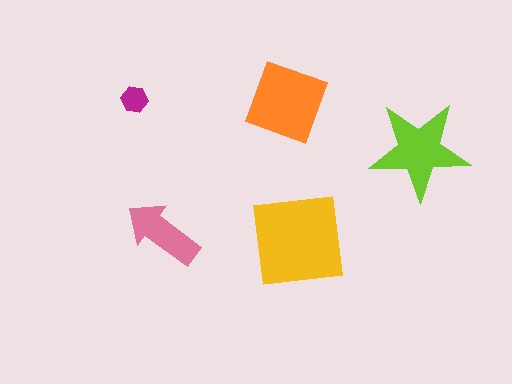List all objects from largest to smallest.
The yellow square, the orange square, the lime star, the pink arrow, the magenta hexagon.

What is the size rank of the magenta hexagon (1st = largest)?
5th.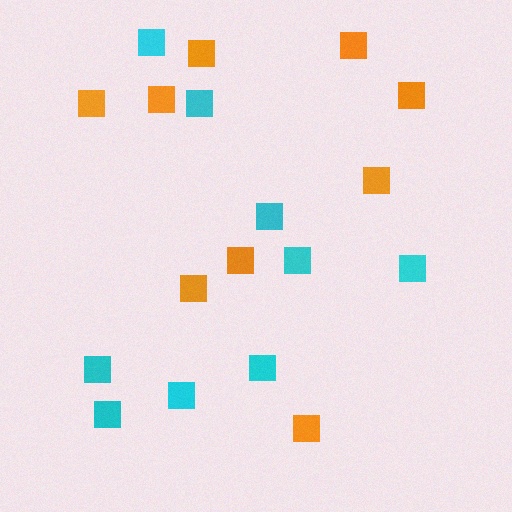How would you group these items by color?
There are 2 groups: one group of orange squares (9) and one group of cyan squares (9).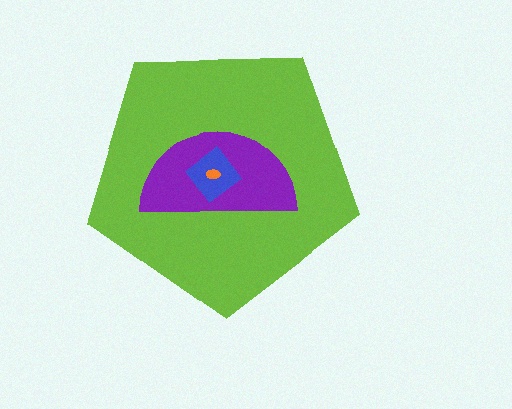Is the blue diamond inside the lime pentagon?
Yes.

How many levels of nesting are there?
4.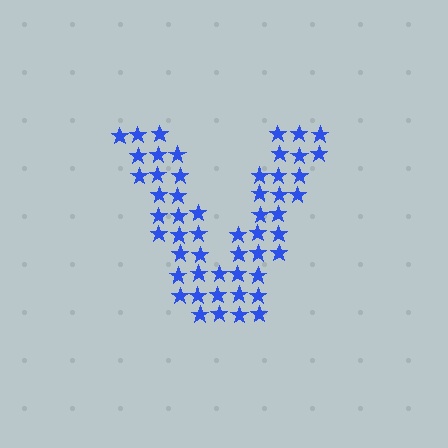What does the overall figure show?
The overall figure shows the letter V.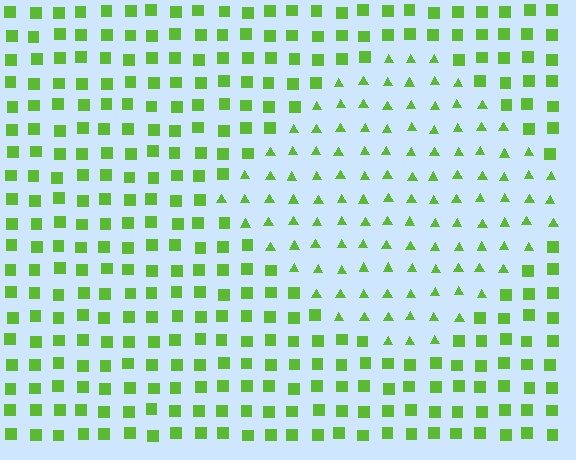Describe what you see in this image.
The image is filled with small lime elements arranged in a uniform grid. A diamond-shaped region contains triangles, while the surrounding area contains squares. The boundary is defined purely by the change in element shape.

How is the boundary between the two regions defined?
The boundary is defined by a change in element shape: triangles inside vs. squares outside. All elements share the same color and spacing.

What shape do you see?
I see a diamond.